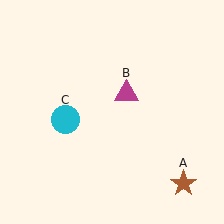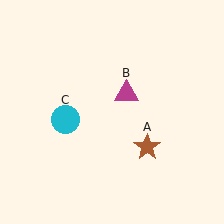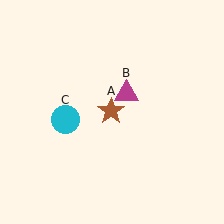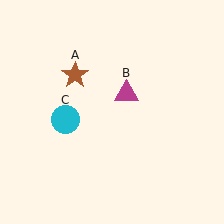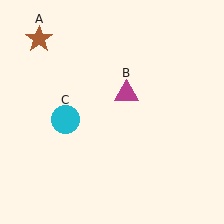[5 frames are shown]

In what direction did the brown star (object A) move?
The brown star (object A) moved up and to the left.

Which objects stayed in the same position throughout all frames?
Magenta triangle (object B) and cyan circle (object C) remained stationary.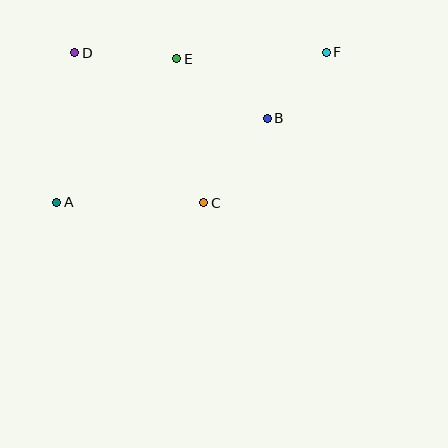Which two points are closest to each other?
Points B and F are closest to each other.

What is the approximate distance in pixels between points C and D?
The distance between C and D is approximately 198 pixels.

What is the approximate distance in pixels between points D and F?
The distance between D and F is approximately 251 pixels.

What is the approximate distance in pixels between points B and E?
The distance between B and E is approximately 108 pixels.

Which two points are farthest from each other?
Points A and F are farthest from each other.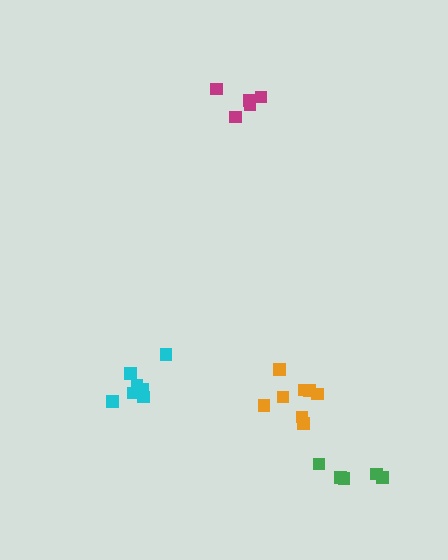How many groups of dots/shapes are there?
There are 4 groups.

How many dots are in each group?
Group 1: 7 dots, Group 2: 8 dots, Group 3: 5 dots, Group 4: 5 dots (25 total).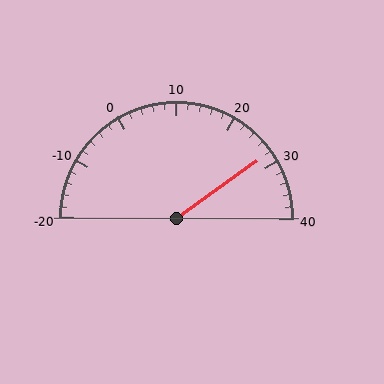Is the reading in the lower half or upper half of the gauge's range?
The reading is in the upper half of the range (-20 to 40).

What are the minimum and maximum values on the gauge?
The gauge ranges from -20 to 40.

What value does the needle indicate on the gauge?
The needle indicates approximately 28.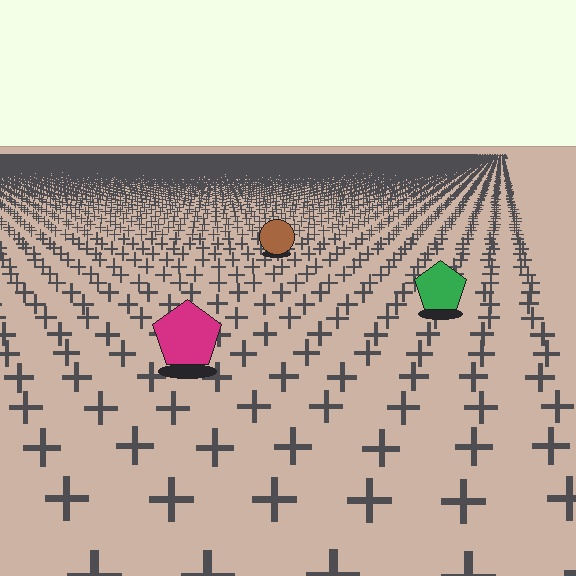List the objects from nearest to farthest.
From nearest to farthest: the magenta pentagon, the green pentagon, the brown circle.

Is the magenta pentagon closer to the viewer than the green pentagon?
Yes. The magenta pentagon is closer — you can tell from the texture gradient: the ground texture is coarser near it.